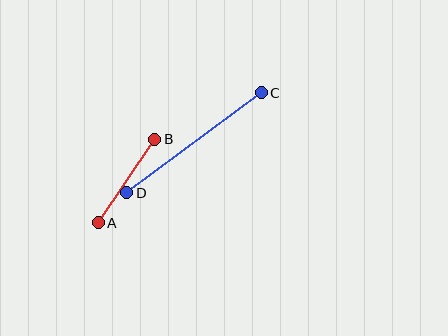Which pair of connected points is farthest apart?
Points C and D are farthest apart.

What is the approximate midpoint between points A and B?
The midpoint is at approximately (126, 181) pixels.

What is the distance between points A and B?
The distance is approximately 101 pixels.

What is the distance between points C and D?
The distance is approximately 168 pixels.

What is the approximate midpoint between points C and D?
The midpoint is at approximately (194, 143) pixels.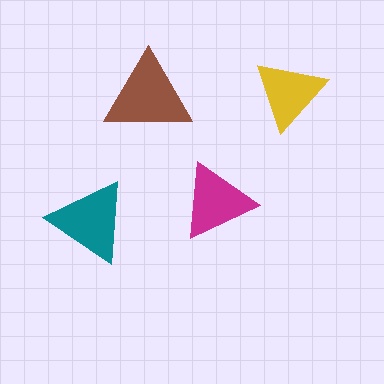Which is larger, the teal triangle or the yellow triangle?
The teal one.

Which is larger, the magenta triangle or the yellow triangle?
The magenta one.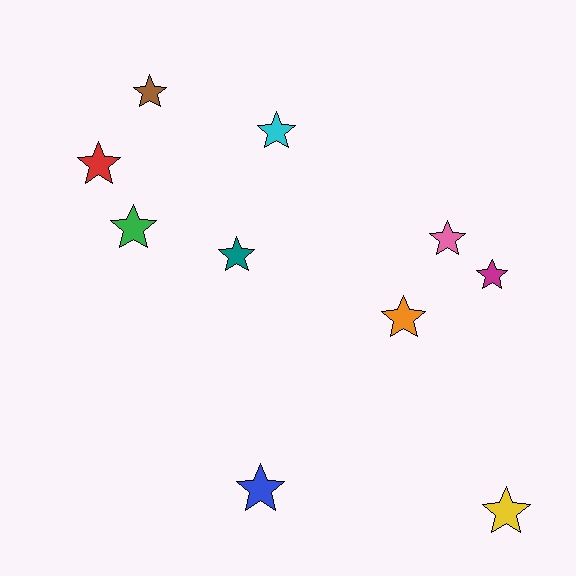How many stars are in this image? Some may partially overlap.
There are 10 stars.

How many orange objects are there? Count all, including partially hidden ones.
There is 1 orange object.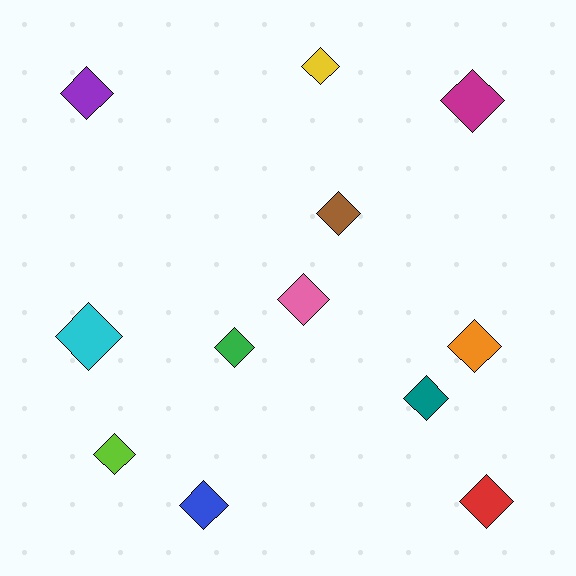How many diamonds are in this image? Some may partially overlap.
There are 12 diamonds.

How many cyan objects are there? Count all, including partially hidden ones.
There is 1 cyan object.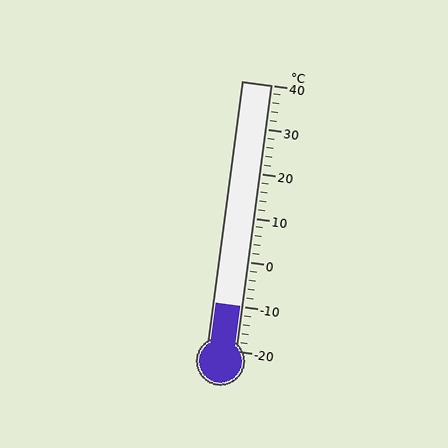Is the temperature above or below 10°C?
The temperature is below 10°C.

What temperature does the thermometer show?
The thermometer shows approximately -10°C.